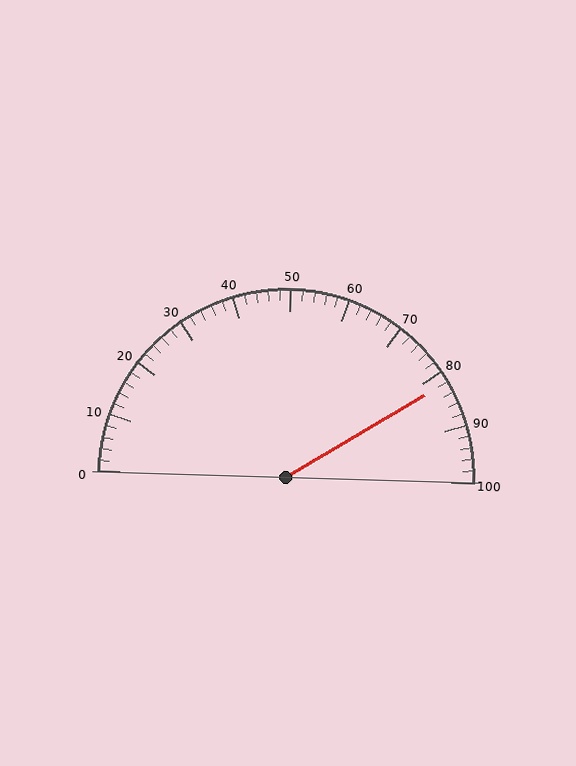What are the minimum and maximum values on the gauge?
The gauge ranges from 0 to 100.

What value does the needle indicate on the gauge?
The needle indicates approximately 82.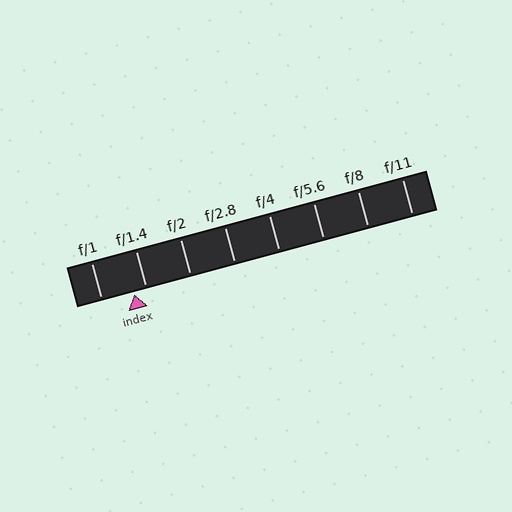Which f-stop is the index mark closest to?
The index mark is closest to f/1.4.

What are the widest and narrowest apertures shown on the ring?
The widest aperture shown is f/1 and the narrowest is f/11.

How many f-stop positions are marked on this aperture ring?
There are 8 f-stop positions marked.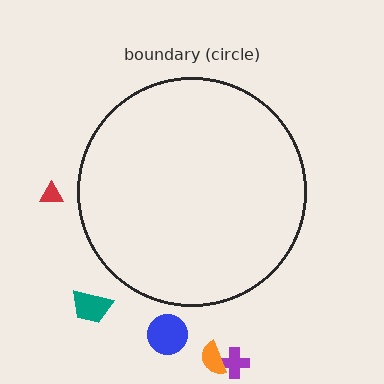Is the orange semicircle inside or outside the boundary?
Outside.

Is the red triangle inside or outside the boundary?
Outside.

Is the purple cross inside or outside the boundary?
Outside.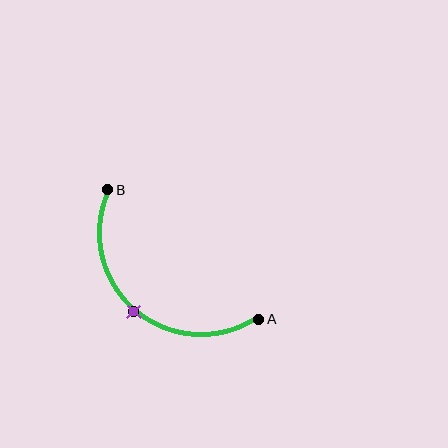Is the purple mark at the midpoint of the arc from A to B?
Yes. The purple mark lies on the arc at equal arc-length from both A and B — it is the arc midpoint.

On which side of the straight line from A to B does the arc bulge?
The arc bulges below and to the left of the straight line connecting A and B.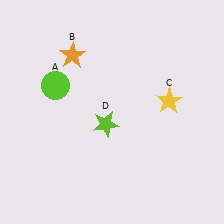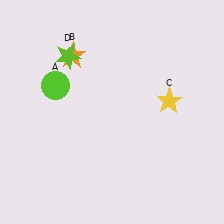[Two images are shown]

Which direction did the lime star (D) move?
The lime star (D) moved up.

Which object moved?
The lime star (D) moved up.